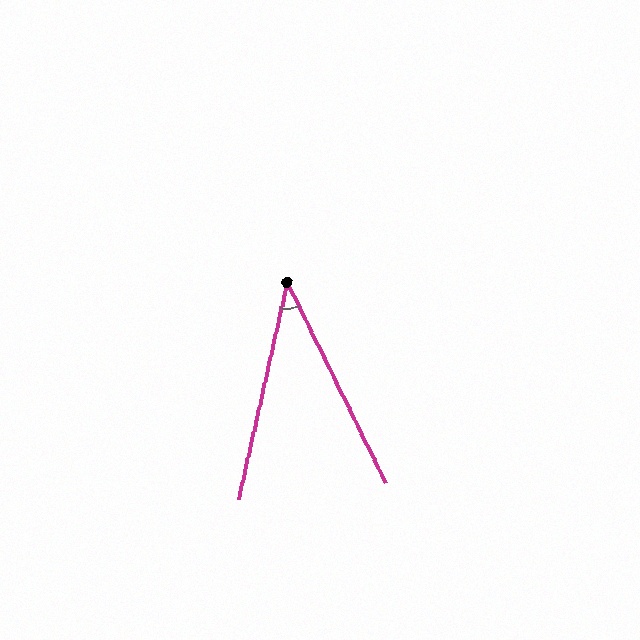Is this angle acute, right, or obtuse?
It is acute.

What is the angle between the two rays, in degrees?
Approximately 39 degrees.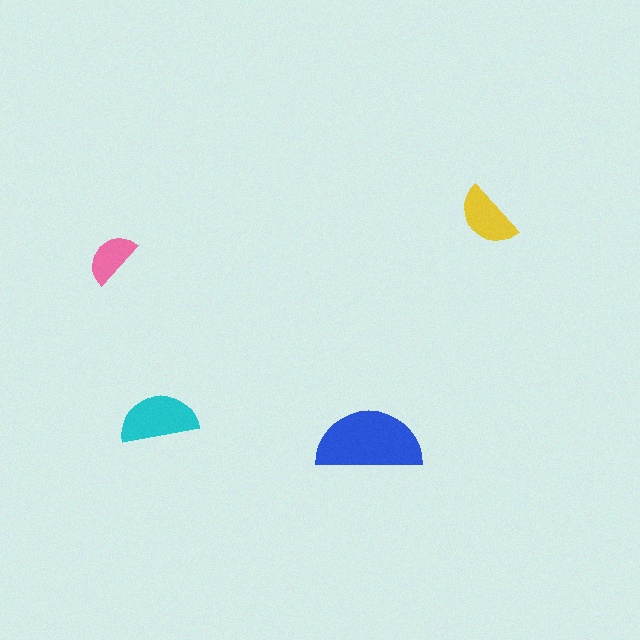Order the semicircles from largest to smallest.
the blue one, the cyan one, the yellow one, the pink one.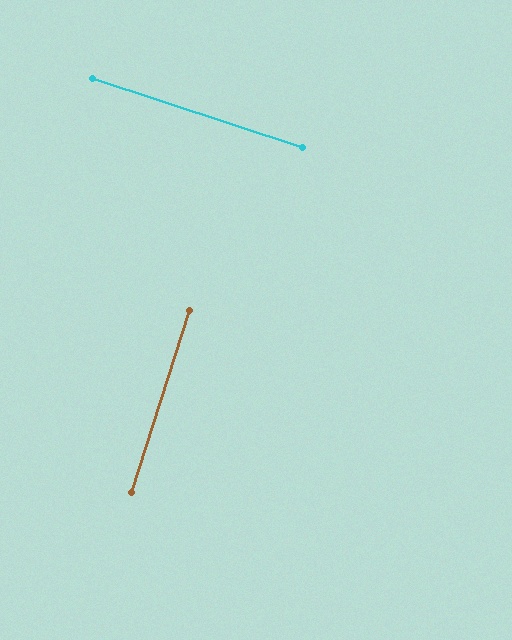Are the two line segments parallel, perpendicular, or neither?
Perpendicular — they meet at approximately 90°.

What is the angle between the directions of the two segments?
Approximately 90 degrees.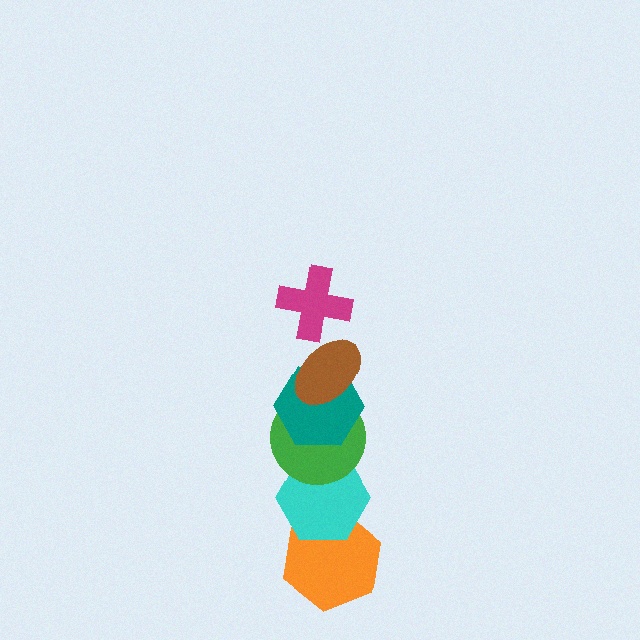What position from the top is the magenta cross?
The magenta cross is 1st from the top.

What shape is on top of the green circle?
The teal hexagon is on top of the green circle.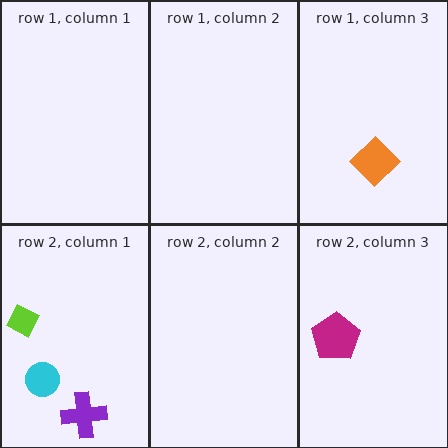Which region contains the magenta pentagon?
The row 2, column 3 region.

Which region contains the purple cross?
The row 2, column 1 region.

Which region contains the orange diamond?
The row 1, column 3 region.